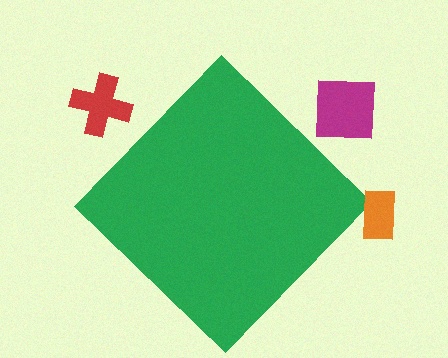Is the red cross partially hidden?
No, the red cross is fully visible.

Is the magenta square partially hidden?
No, the magenta square is fully visible.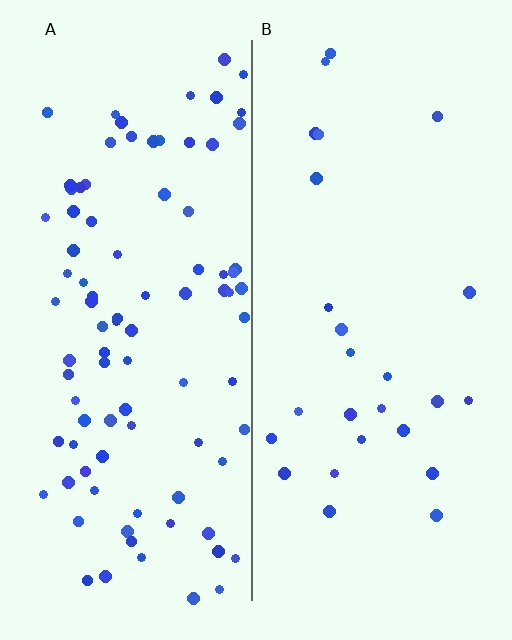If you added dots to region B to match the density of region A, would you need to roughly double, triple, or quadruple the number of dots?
Approximately quadruple.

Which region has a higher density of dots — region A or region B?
A (the left).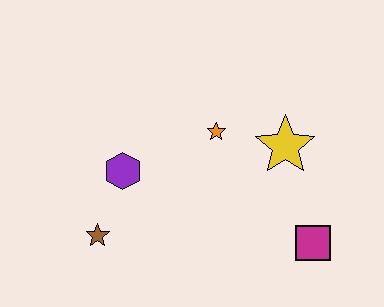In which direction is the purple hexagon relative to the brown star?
The purple hexagon is above the brown star.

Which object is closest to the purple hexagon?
The brown star is closest to the purple hexagon.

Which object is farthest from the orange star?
The brown star is farthest from the orange star.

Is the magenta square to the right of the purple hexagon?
Yes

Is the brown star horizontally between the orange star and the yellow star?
No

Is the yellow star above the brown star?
Yes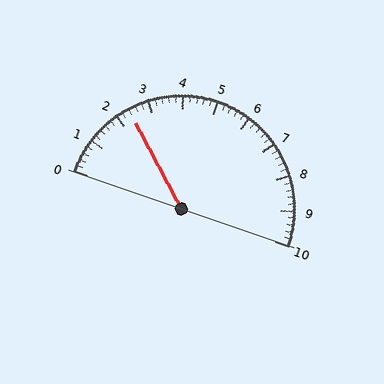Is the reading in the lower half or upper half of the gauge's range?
The reading is in the lower half of the range (0 to 10).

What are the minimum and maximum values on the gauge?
The gauge ranges from 0 to 10.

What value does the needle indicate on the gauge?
The needle indicates approximately 2.4.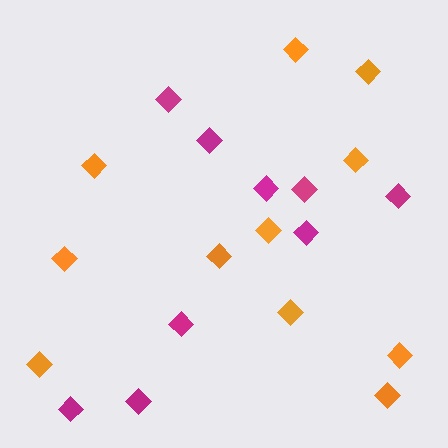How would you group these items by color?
There are 2 groups: one group of orange diamonds (11) and one group of magenta diamonds (9).